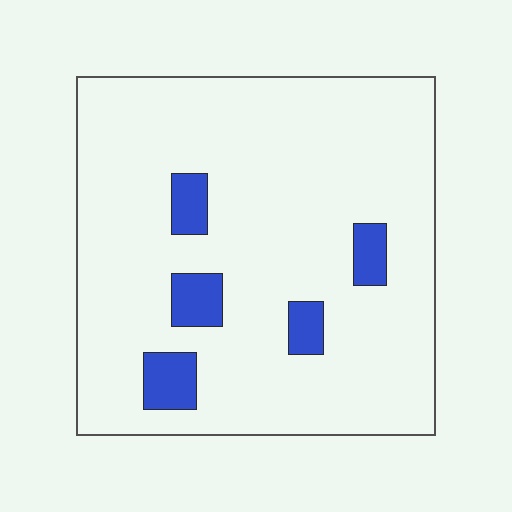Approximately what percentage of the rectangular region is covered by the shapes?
Approximately 10%.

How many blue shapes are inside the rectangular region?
5.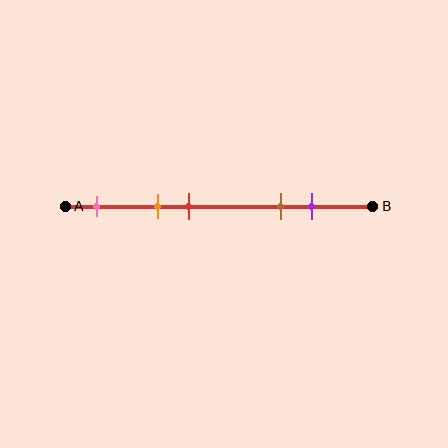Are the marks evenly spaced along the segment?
No, the marks are not evenly spaced.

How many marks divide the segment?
There are 5 marks dividing the segment.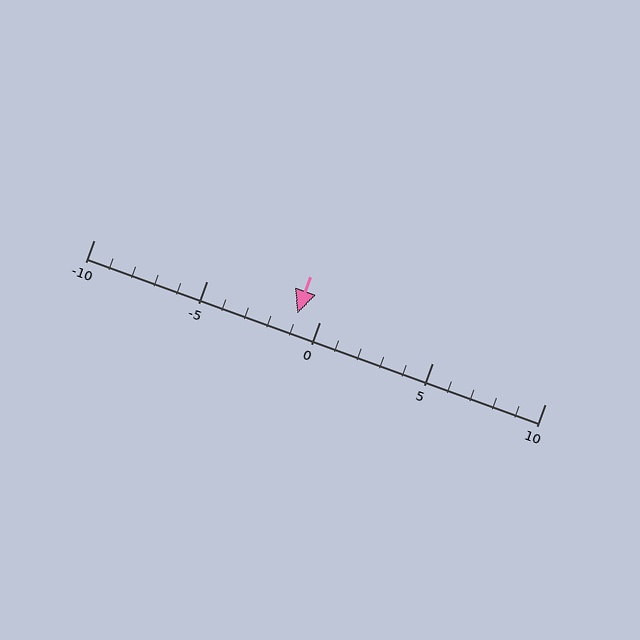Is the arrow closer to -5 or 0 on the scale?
The arrow is closer to 0.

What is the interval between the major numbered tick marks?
The major tick marks are spaced 5 units apart.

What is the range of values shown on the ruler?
The ruler shows values from -10 to 10.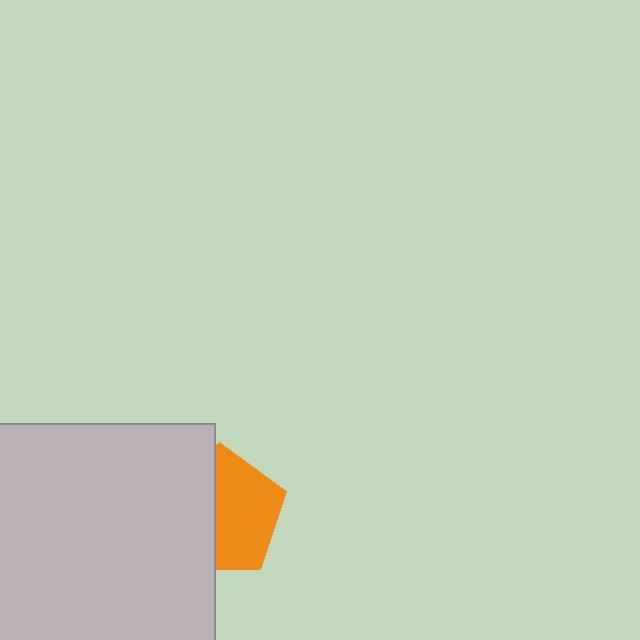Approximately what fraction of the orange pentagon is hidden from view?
Roughly 46% of the orange pentagon is hidden behind the light gray square.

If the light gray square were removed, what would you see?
You would see the complete orange pentagon.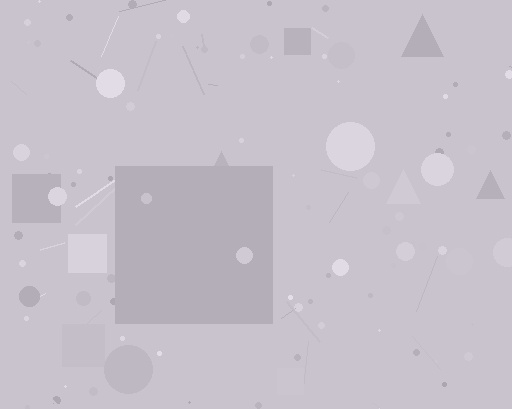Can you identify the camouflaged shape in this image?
The camouflaged shape is a square.